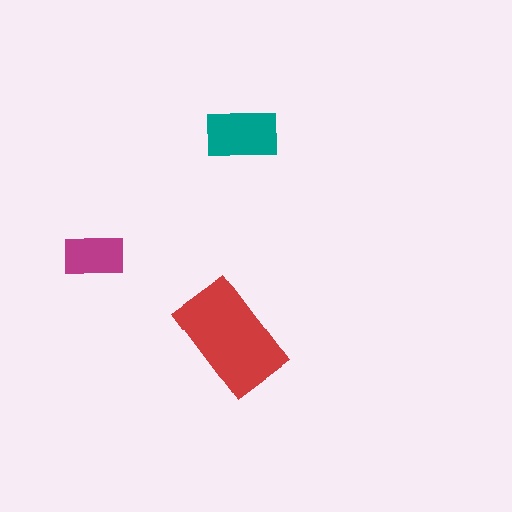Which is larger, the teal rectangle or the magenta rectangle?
The teal one.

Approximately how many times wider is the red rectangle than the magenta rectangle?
About 2 times wider.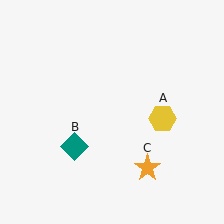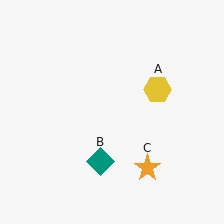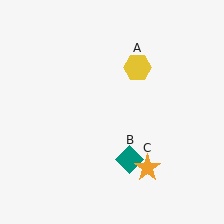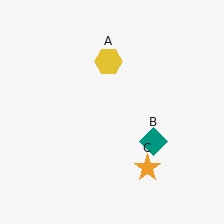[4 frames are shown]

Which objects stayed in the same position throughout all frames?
Orange star (object C) remained stationary.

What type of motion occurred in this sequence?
The yellow hexagon (object A), teal diamond (object B) rotated counterclockwise around the center of the scene.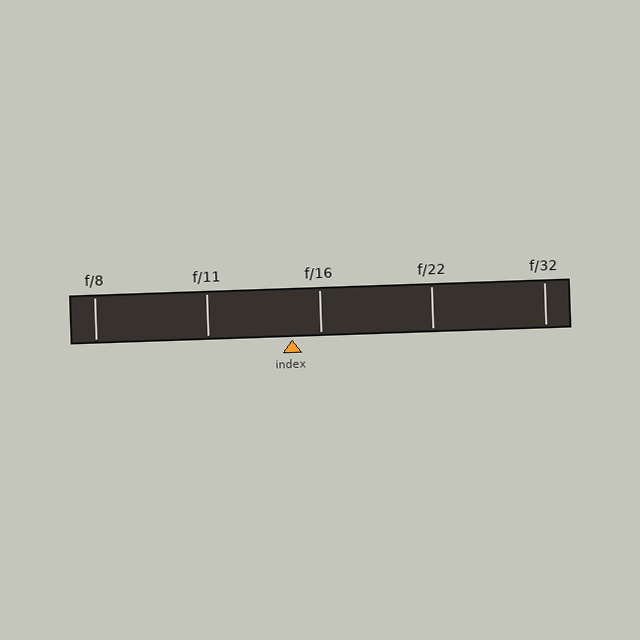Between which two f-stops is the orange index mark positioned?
The index mark is between f/11 and f/16.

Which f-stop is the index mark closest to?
The index mark is closest to f/16.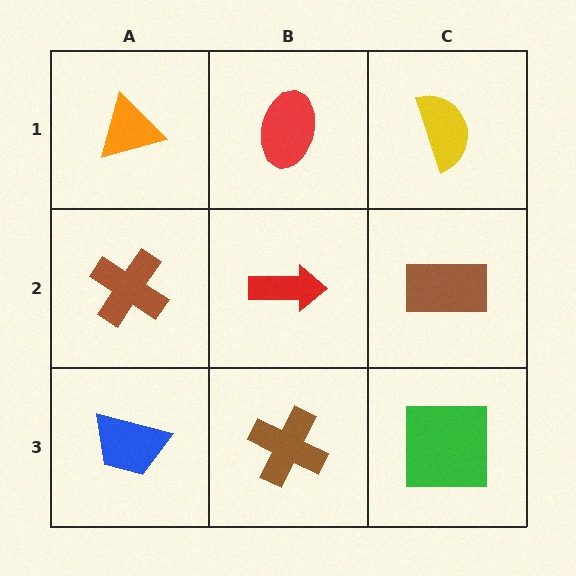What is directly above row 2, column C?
A yellow semicircle.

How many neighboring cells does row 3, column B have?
3.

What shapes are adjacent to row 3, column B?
A red arrow (row 2, column B), a blue trapezoid (row 3, column A), a green square (row 3, column C).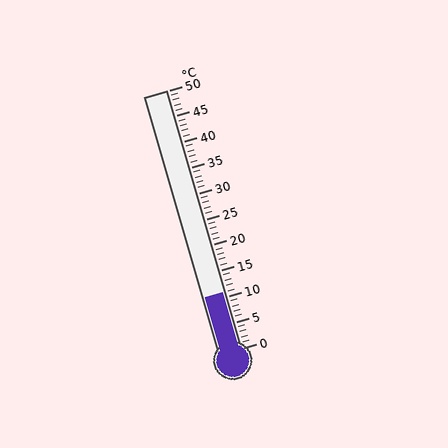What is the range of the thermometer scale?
The thermometer scale ranges from 0°C to 50°C.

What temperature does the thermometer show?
The thermometer shows approximately 11°C.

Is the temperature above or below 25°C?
The temperature is below 25°C.